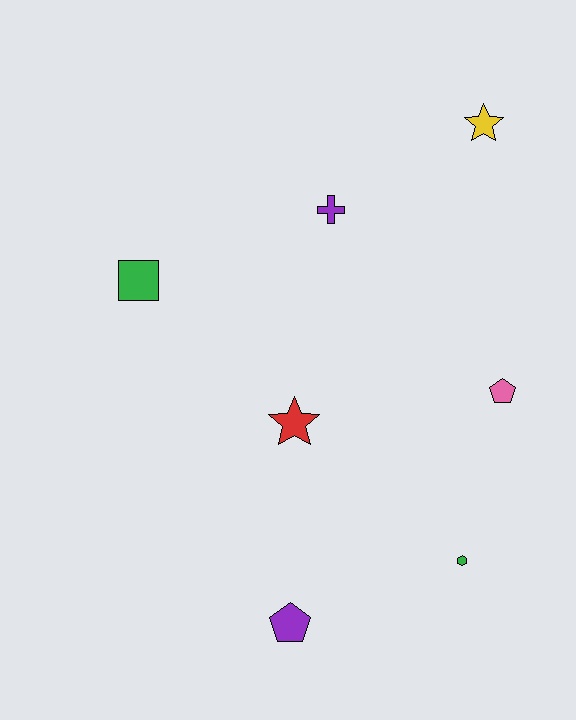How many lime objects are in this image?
There are no lime objects.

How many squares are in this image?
There is 1 square.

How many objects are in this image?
There are 7 objects.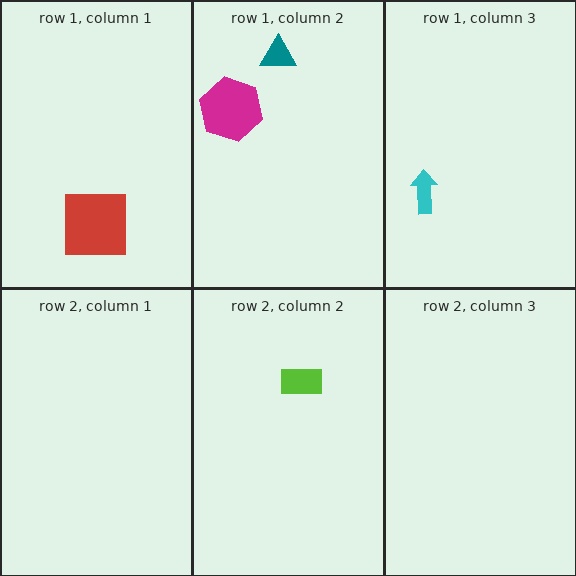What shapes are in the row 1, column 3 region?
The cyan arrow.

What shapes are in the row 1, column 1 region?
The red square.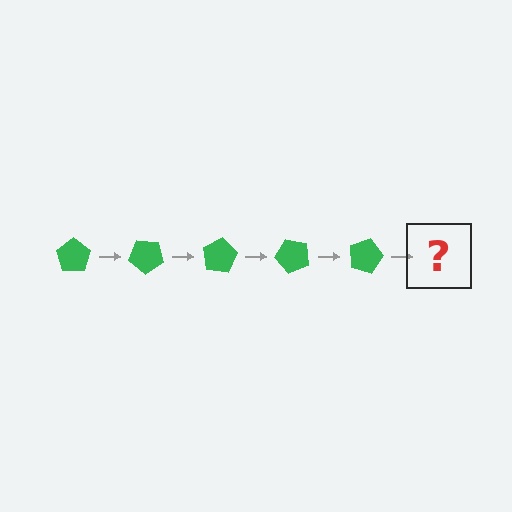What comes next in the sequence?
The next element should be a green pentagon rotated 200 degrees.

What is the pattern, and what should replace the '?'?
The pattern is that the pentagon rotates 40 degrees each step. The '?' should be a green pentagon rotated 200 degrees.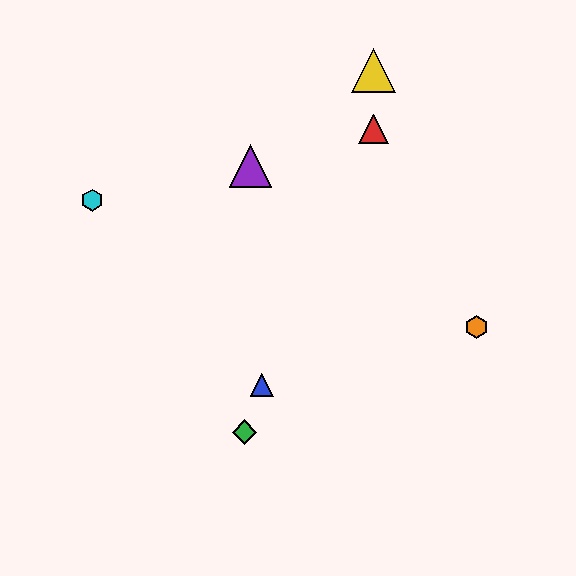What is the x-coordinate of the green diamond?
The green diamond is at x≈245.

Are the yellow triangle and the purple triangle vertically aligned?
No, the yellow triangle is at x≈373 and the purple triangle is at x≈250.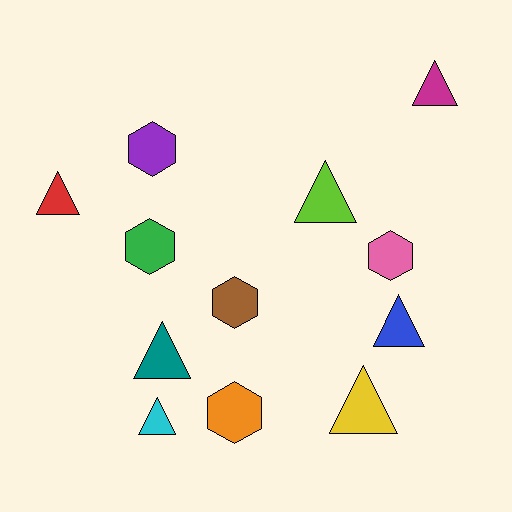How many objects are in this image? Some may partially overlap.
There are 12 objects.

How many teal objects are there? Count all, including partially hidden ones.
There is 1 teal object.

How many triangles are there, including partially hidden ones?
There are 7 triangles.